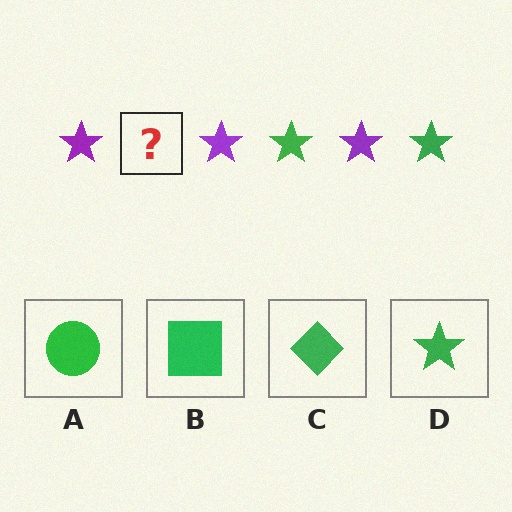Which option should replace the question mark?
Option D.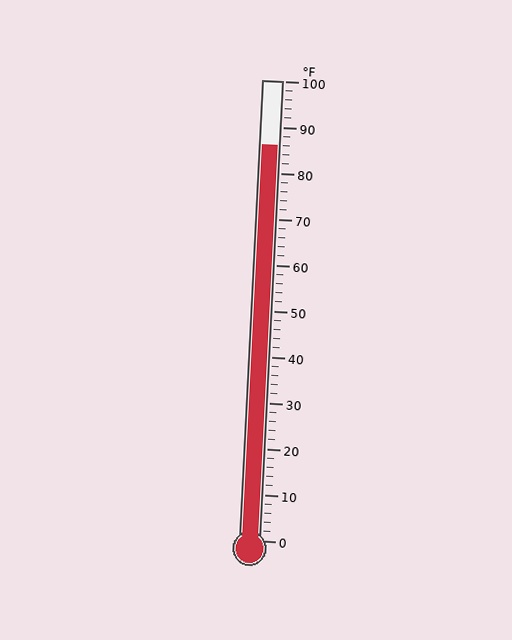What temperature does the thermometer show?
The thermometer shows approximately 86°F.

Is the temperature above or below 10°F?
The temperature is above 10°F.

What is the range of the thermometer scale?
The thermometer scale ranges from 0°F to 100°F.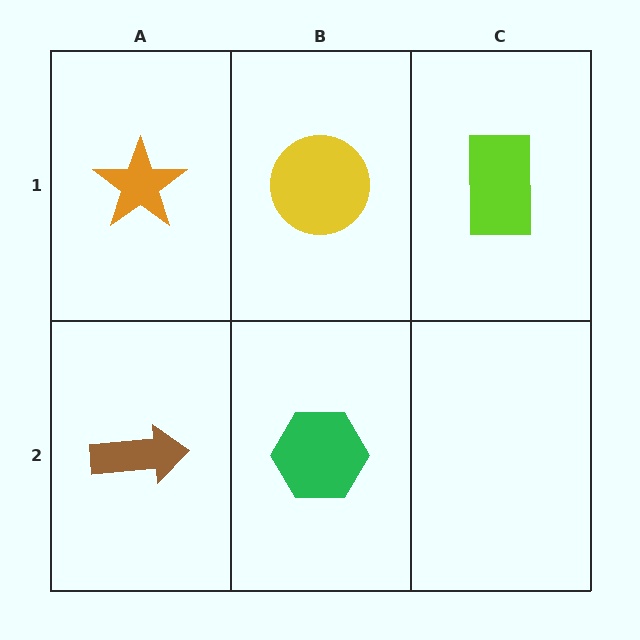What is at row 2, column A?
A brown arrow.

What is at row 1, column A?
An orange star.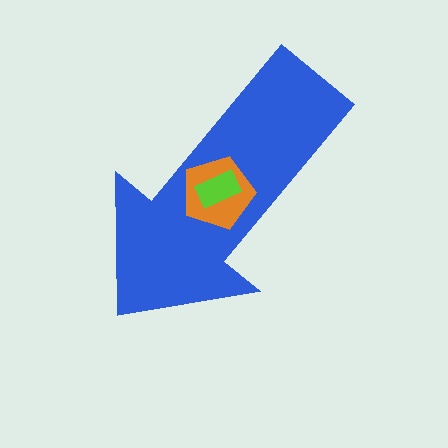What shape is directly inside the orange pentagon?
The lime rectangle.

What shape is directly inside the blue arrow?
The orange pentagon.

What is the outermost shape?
The blue arrow.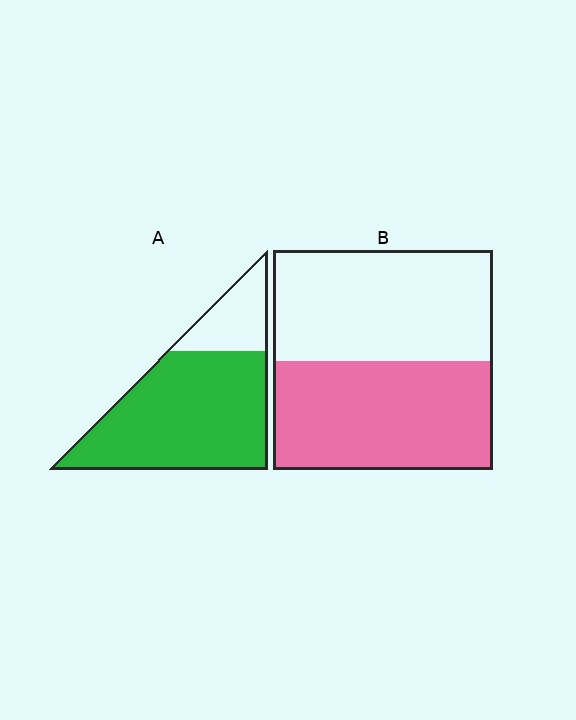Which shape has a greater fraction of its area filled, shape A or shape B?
Shape A.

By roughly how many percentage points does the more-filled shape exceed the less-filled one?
By roughly 30 percentage points (A over B).